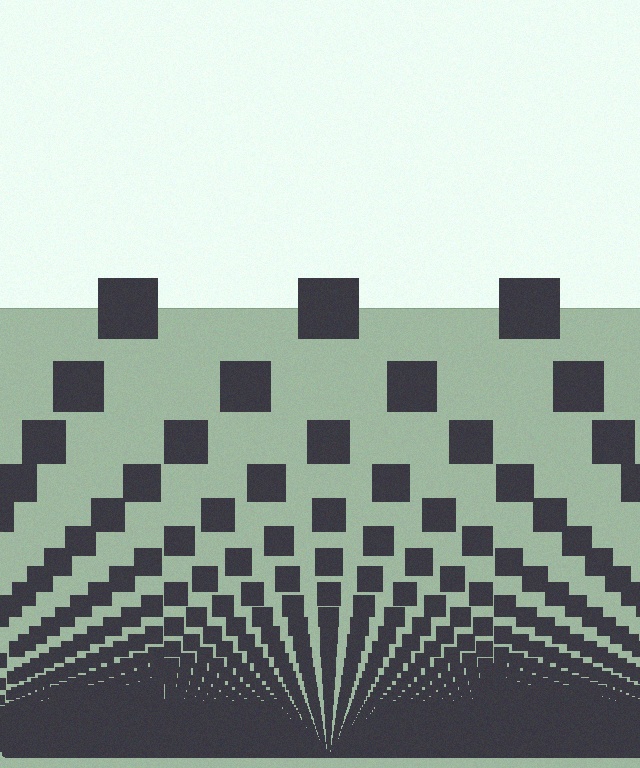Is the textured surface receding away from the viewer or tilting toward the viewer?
The surface appears to tilt toward the viewer. Texture elements get larger and sparser toward the top.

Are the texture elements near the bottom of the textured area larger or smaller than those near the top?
Smaller. The gradient is inverted — elements near the bottom are smaller and denser.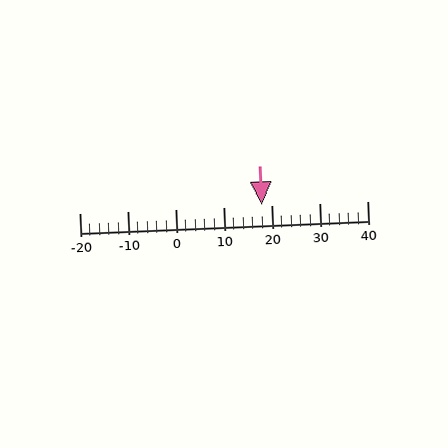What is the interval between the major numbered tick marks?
The major tick marks are spaced 10 units apart.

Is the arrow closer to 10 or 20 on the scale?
The arrow is closer to 20.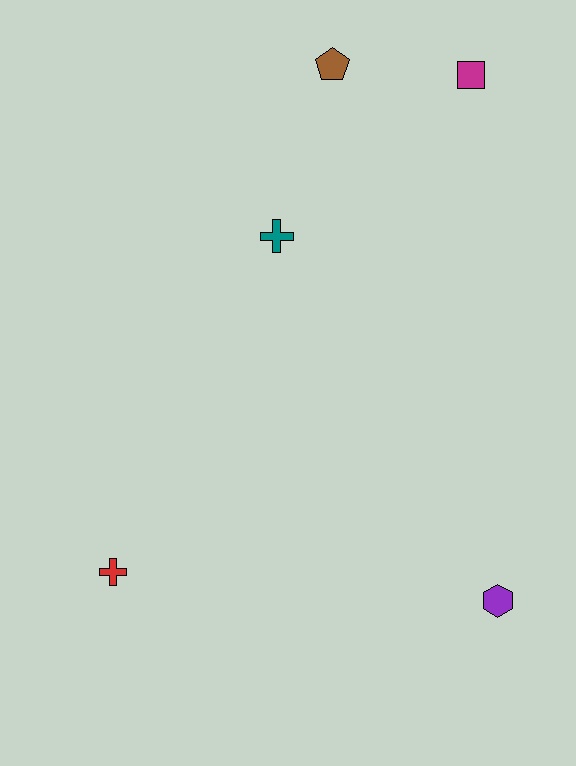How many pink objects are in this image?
There are no pink objects.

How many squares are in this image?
There is 1 square.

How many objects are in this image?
There are 5 objects.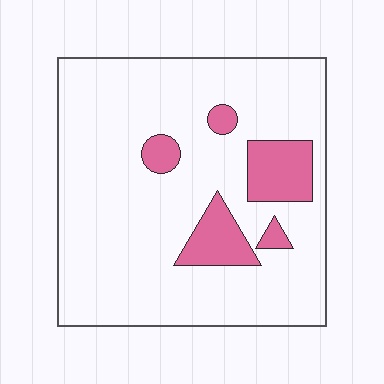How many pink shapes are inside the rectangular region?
5.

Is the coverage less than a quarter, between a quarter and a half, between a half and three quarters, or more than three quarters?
Less than a quarter.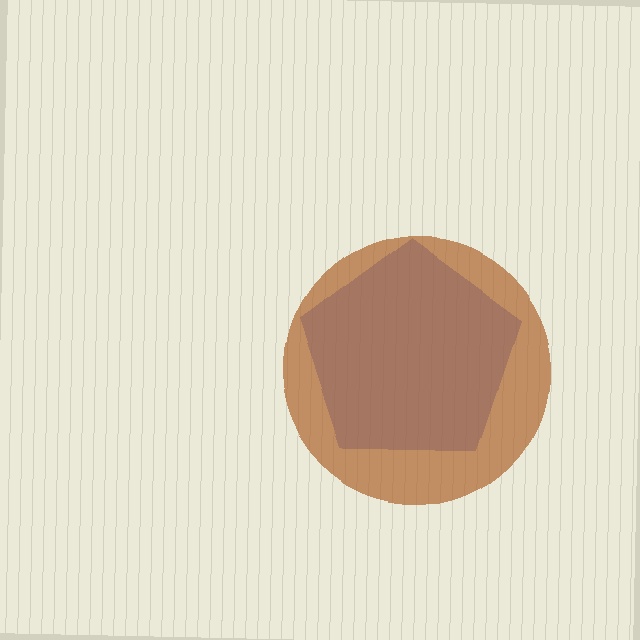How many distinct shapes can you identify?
There are 2 distinct shapes: a blue pentagon, a brown circle.